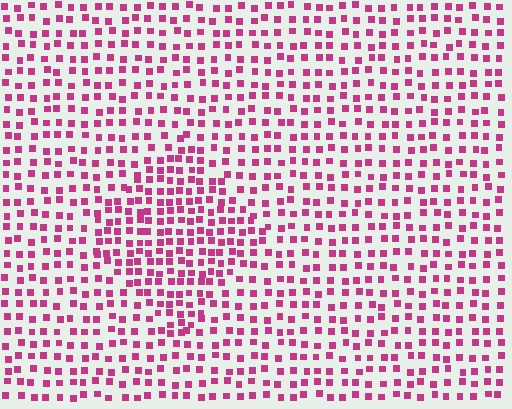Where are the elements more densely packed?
The elements are more densely packed inside the diamond boundary.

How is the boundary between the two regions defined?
The boundary is defined by a change in element density (approximately 1.6x ratio). All elements are the same color, size, and shape.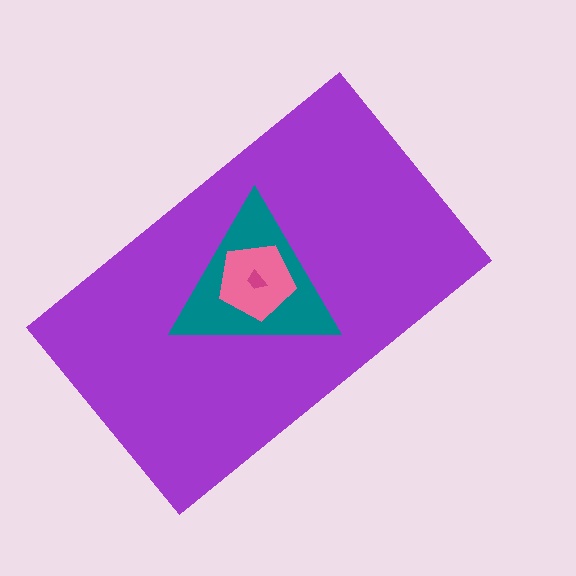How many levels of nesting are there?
4.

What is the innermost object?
The magenta trapezoid.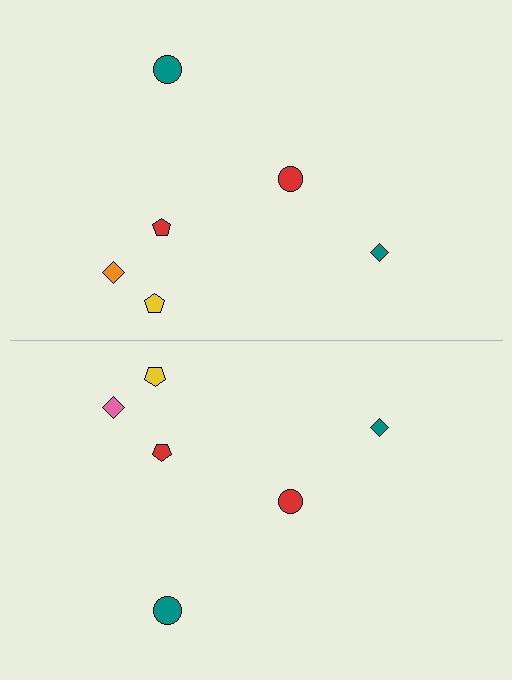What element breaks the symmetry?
The pink diamond on the bottom side breaks the symmetry — its mirror counterpart is orange.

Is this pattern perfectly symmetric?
No, the pattern is not perfectly symmetric. The pink diamond on the bottom side breaks the symmetry — its mirror counterpart is orange.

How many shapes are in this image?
There are 12 shapes in this image.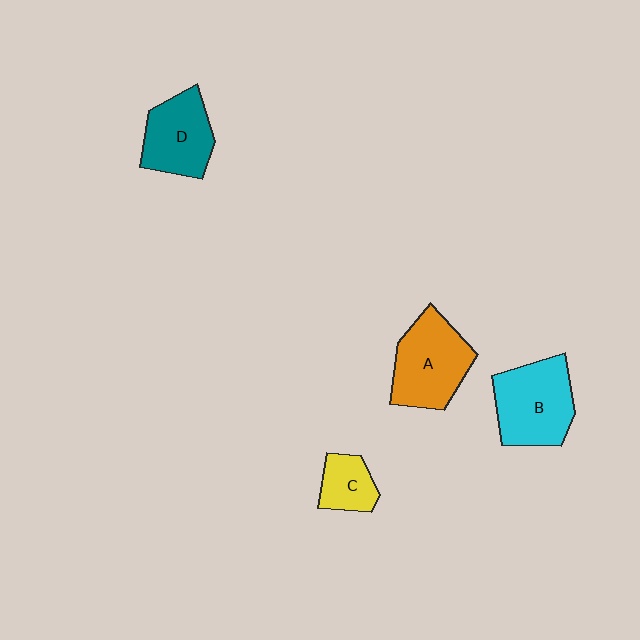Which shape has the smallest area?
Shape C (yellow).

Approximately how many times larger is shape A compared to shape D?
Approximately 1.2 times.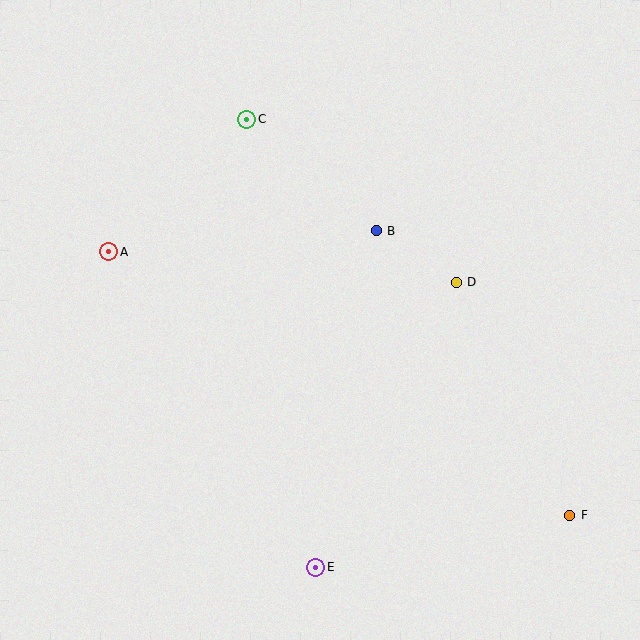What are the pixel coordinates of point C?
Point C is at (247, 119).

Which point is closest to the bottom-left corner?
Point E is closest to the bottom-left corner.